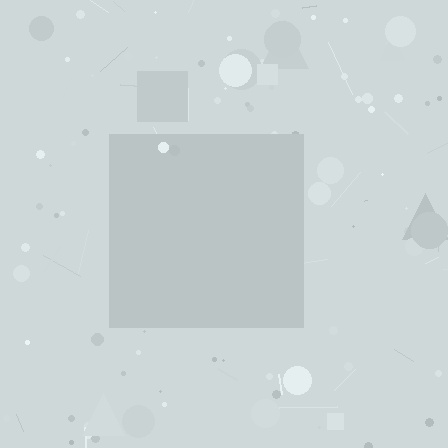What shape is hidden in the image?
A square is hidden in the image.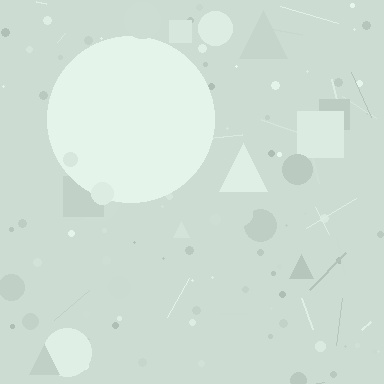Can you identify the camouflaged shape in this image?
The camouflaged shape is a circle.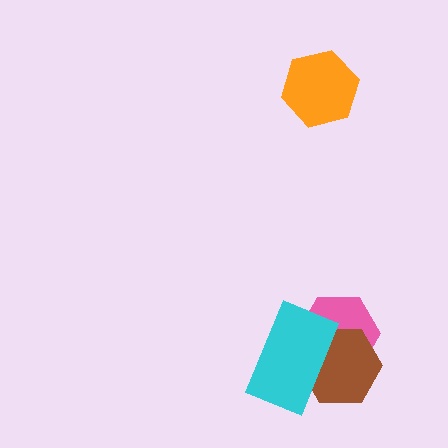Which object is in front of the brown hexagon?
The cyan rectangle is in front of the brown hexagon.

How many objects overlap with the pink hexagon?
2 objects overlap with the pink hexagon.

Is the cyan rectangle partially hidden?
No, no other shape covers it.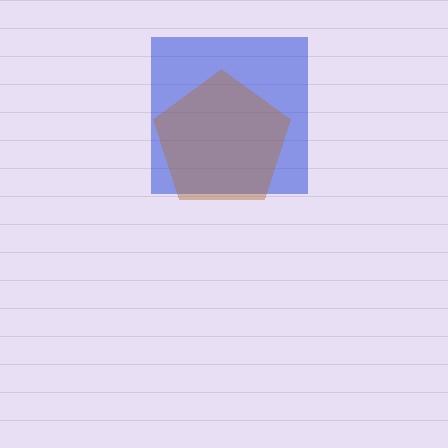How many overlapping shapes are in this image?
There are 2 overlapping shapes in the image.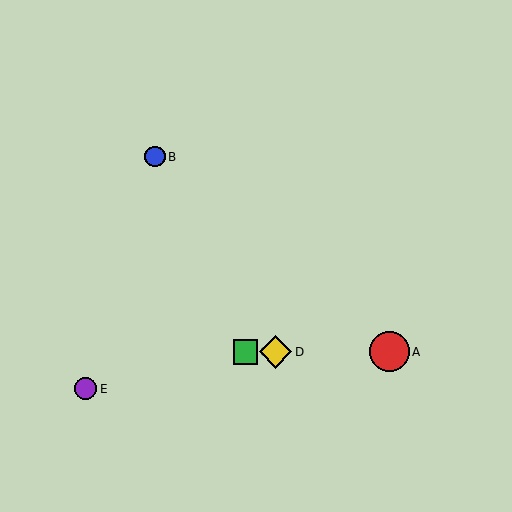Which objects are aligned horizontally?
Objects A, C, D are aligned horizontally.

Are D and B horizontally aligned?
No, D is at y≈352 and B is at y≈157.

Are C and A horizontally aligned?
Yes, both are at y≈352.